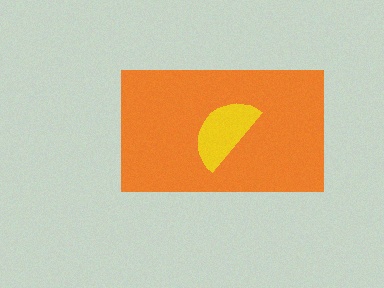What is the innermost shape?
The yellow semicircle.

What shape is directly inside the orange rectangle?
The yellow semicircle.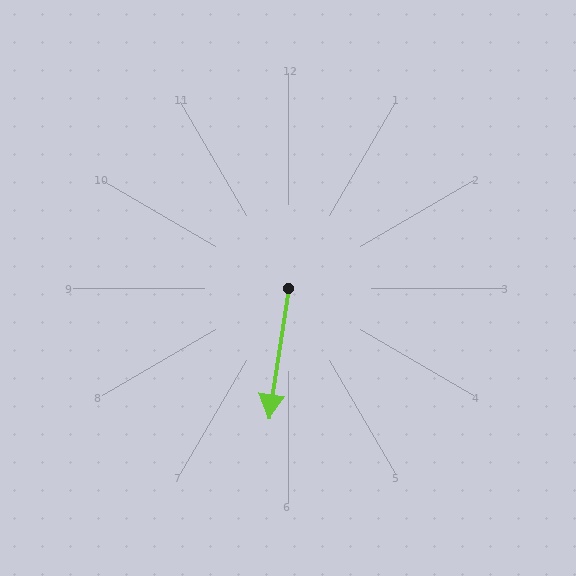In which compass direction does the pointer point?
South.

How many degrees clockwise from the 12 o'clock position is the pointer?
Approximately 189 degrees.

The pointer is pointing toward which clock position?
Roughly 6 o'clock.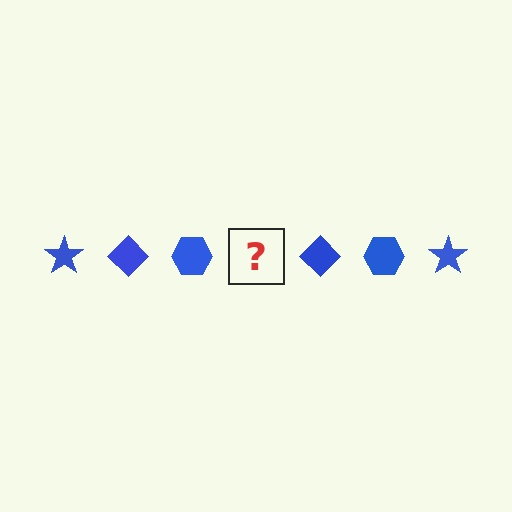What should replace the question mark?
The question mark should be replaced with a blue star.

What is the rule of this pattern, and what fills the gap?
The rule is that the pattern cycles through star, diamond, hexagon shapes in blue. The gap should be filled with a blue star.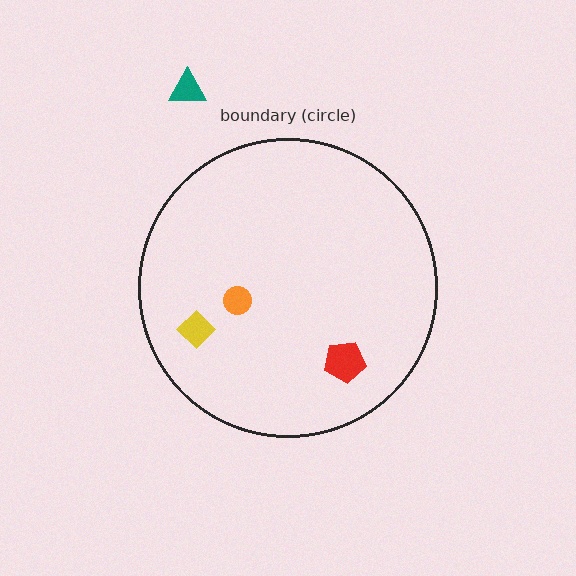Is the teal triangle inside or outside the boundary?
Outside.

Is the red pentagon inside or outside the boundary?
Inside.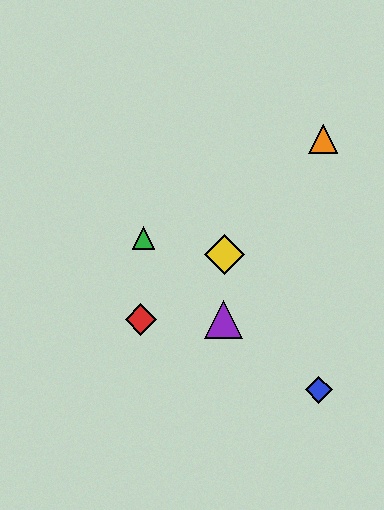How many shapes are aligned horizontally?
2 shapes (the red diamond, the purple triangle) are aligned horizontally.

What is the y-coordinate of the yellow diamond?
The yellow diamond is at y≈254.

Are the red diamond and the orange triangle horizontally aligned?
No, the red diamond is at y≈320 and the orange triangle is at y≈139.